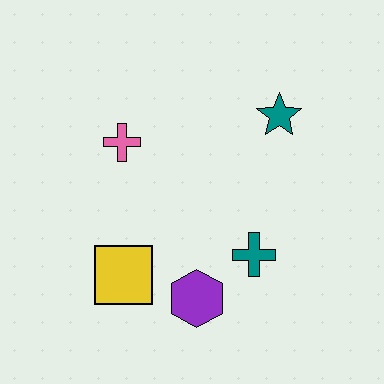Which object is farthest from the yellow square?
The teal star is farthest from the yellow square.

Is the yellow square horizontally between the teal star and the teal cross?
No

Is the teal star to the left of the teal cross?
No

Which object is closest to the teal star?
The teal cross is closest to the teal star.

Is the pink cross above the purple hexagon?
Yes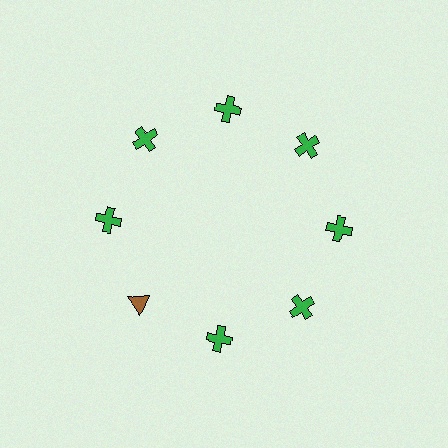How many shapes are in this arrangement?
There are 8 shapes arranged in a ring pattern.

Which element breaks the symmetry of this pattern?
The brown triangle at roughly the 8 o'clock position breaks the symmetry. All other shapes are green crosses.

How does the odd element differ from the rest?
It differs in both color (brown instead of green) and shape (triangle instead of cross).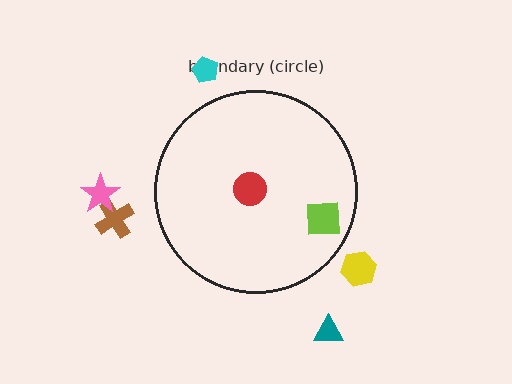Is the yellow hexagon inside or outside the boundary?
Outside.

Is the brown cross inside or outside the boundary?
Outside.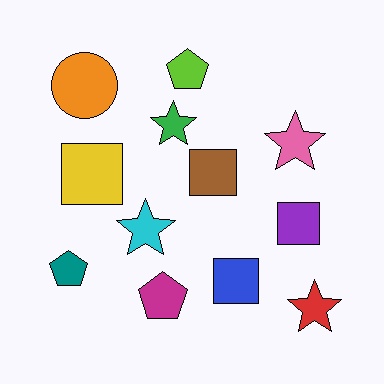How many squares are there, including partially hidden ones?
There are 4 squares.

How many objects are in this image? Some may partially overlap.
There are 12 objects.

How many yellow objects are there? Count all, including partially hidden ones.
There is 1 yellow object.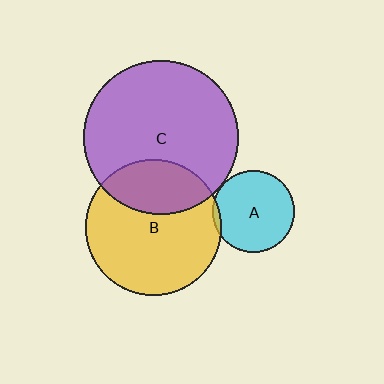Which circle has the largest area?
Circle C (purple).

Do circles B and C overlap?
Yes.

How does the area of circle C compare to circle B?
Approximately 1.3 times.